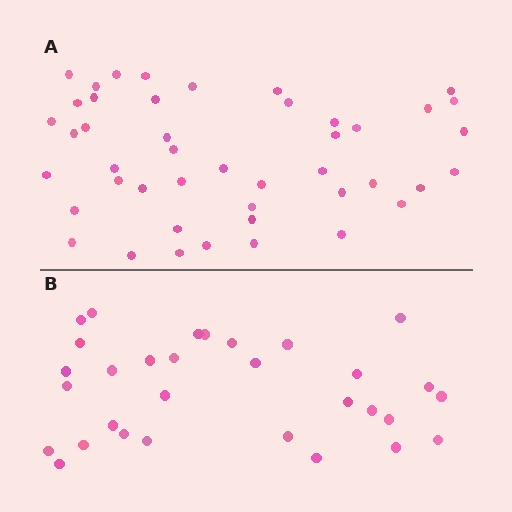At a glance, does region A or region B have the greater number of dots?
Region A (the top region) has more dots.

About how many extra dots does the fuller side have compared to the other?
Region A has approximately 15 more dots than region B.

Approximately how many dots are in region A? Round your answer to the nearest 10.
About 40 dots. (The exact count is 45, which rounds to 40.)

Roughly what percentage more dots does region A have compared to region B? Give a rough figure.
About 45% more.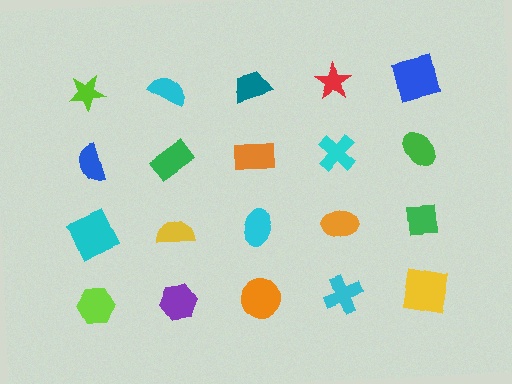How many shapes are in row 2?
5 shapes.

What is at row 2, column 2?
A green rectangle.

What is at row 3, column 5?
A green square.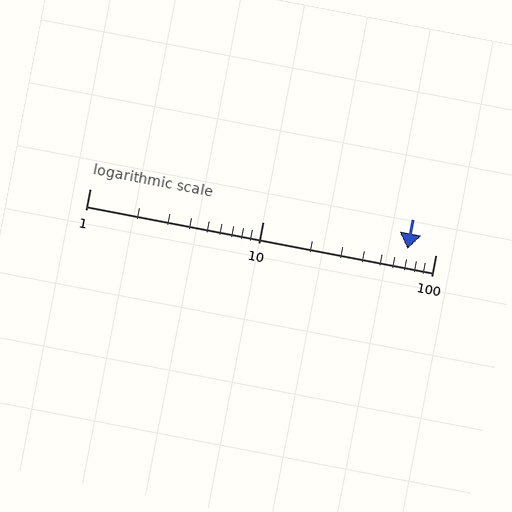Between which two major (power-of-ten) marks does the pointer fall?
The pointer is between 10 and 100.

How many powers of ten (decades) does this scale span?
The scale spans 2 decades, from 1 to 100.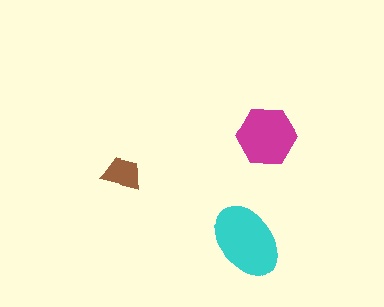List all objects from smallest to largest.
The brown trapezoid, the magenta hexagon, the cyan ellipse.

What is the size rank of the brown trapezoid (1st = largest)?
3rd.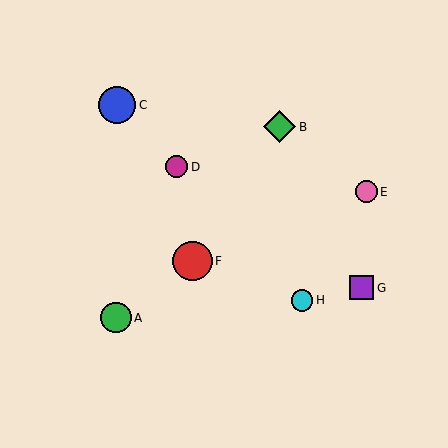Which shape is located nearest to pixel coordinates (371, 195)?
The pink circle (labeled E) at (366, 192) is nearest to that location.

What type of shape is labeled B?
Shape B is a green diamond.